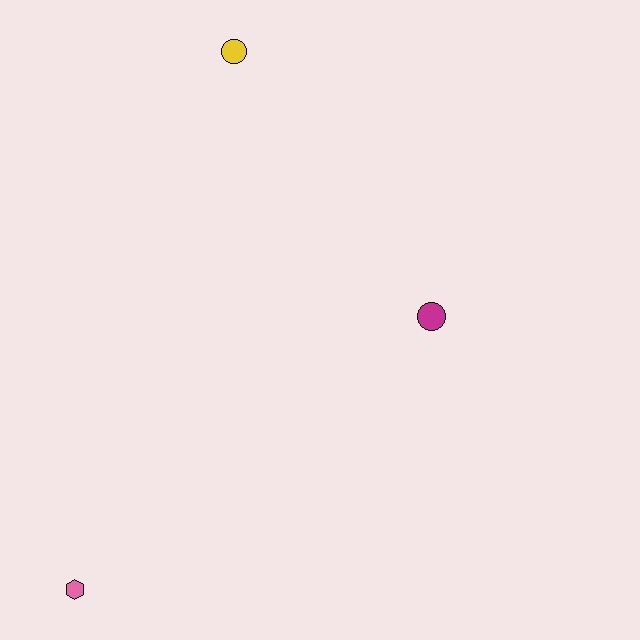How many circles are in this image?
There are 2 circles.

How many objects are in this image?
There are 3 objects.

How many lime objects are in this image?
There are no lime objects.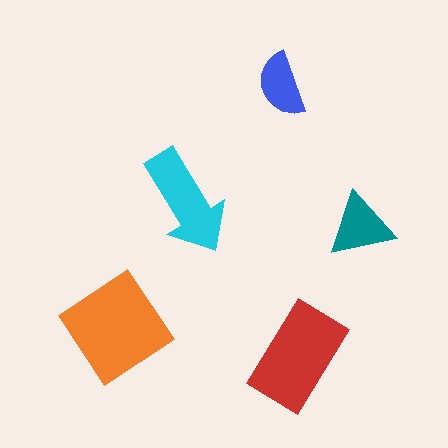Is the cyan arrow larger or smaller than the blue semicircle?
Larger.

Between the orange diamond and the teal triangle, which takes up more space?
The orange diamond.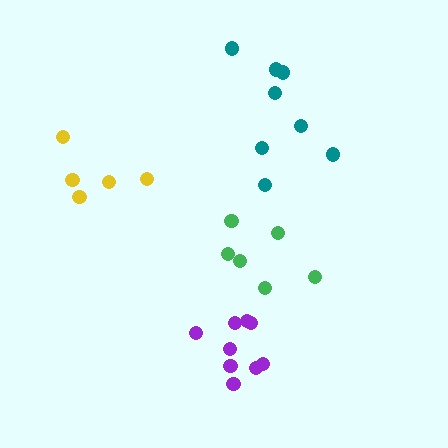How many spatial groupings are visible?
There are 4 spatial groupings.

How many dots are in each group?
Group 1: 5 dots, Group 2: 9 dots, Group 3: 6 dots, Group 4: 8 dots (28 total).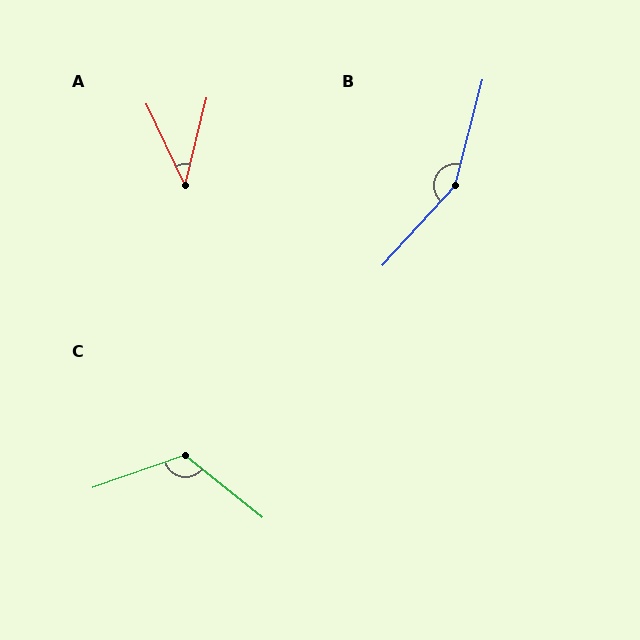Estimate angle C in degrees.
Approximately 121 degrees.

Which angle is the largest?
B, at approximately 152 degrees.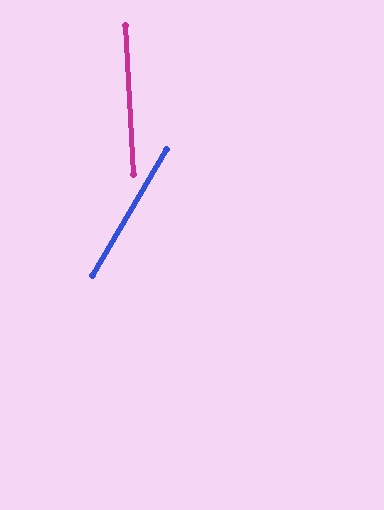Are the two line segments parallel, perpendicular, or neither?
Neither parallel nor perpendicular — they differ by about 34°.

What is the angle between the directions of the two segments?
Approximately 34 degrees.